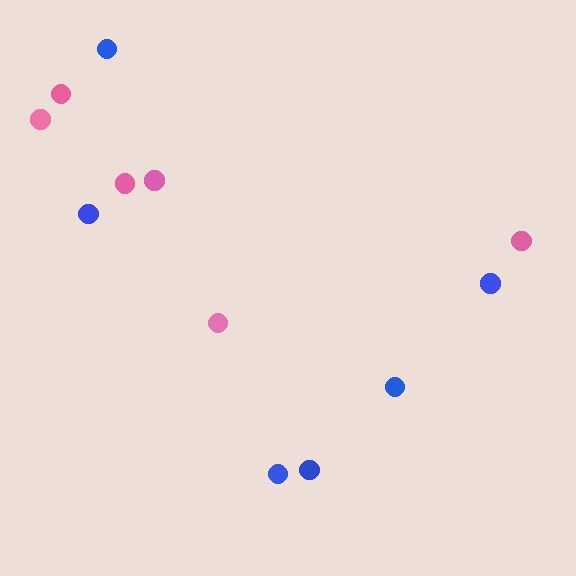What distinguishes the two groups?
There are 2 groups: one group of blue circles (6) and one group of pink circles (6).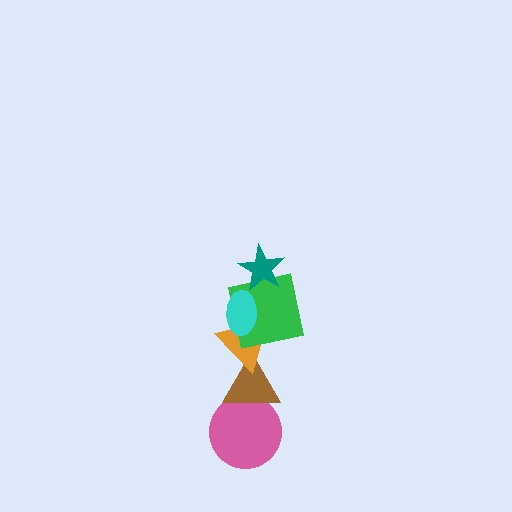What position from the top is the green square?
The green square is 3rd from the top.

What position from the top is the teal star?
The teal star is 1st from the top.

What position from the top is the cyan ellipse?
The cyan ellipse is 2nd from the top.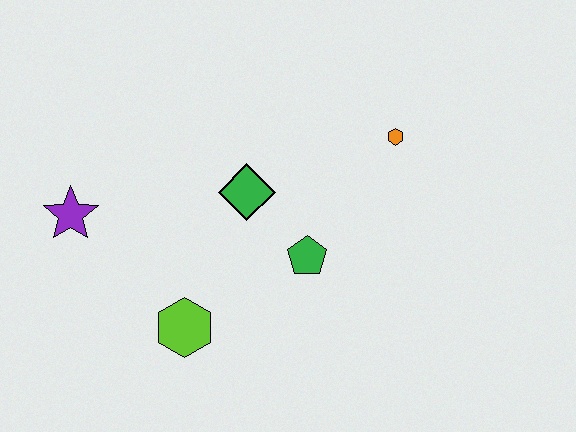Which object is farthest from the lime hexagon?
The orange hexagon is farthest from the lime hexagon.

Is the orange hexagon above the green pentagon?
Yes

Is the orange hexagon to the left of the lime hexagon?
No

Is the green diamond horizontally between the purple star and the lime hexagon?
No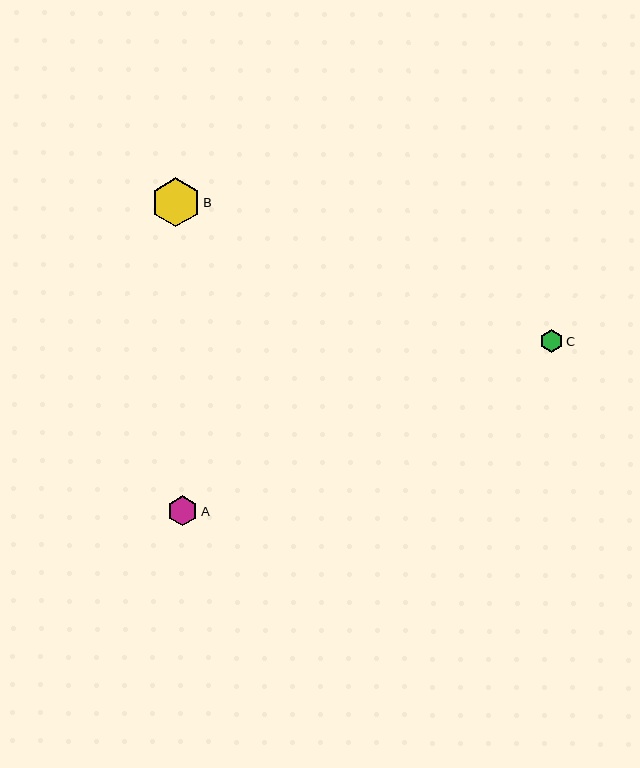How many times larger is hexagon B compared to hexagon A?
Hexagon B is approximately 1.6 times the size of hexagon A.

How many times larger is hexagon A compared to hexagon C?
Hexagon A is approximately 1.3 times the size of hexagon C.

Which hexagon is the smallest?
Hexagon C is the smallest with a size of approximately 23 pixels.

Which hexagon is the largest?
Hexagon B is the largest with a size of approximately 49 pixels.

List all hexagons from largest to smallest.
From largest to smallest: B, A, C.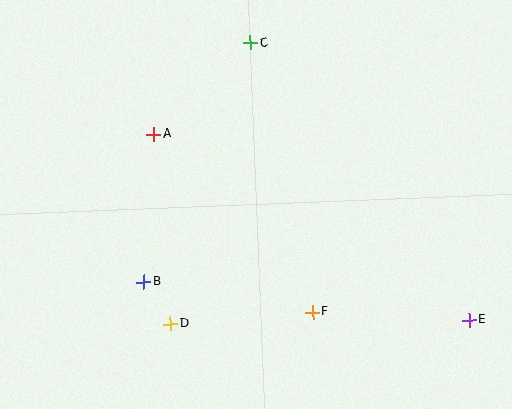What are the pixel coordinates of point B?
Point B is at (144, 282).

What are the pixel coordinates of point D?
Point D is at (170, 324).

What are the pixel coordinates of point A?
Point A is at (154, 134).